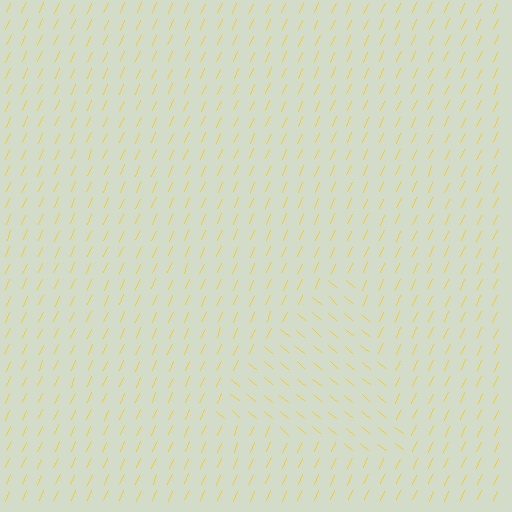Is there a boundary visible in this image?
Yes, there is a texture boundary formed by a change in line orientation.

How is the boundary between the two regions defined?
The boundary is defined purely by a change in line orientation (approximately 74 degrees difference). All lines are the same color and thickness.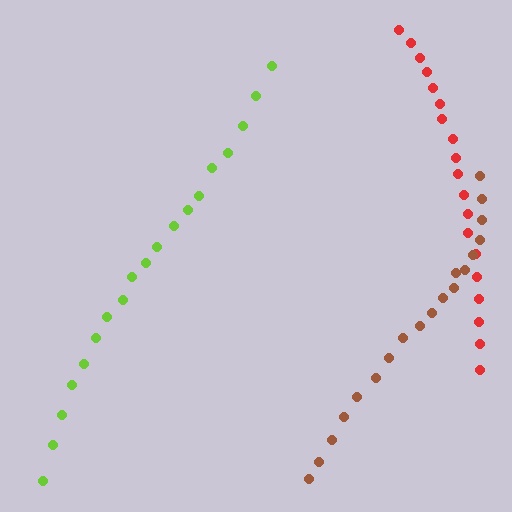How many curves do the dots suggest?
There are 3 distinct paths.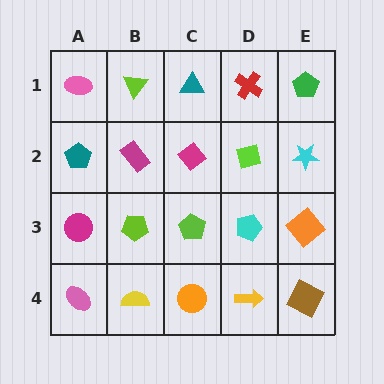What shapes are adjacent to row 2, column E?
A green pentagon (row 1, column E), an orange diamond (row 3, column E), a lime square (row 2, column D).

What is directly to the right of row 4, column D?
A brown square.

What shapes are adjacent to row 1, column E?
A cyan star (row 2, column E), a red cross (row 1, column D).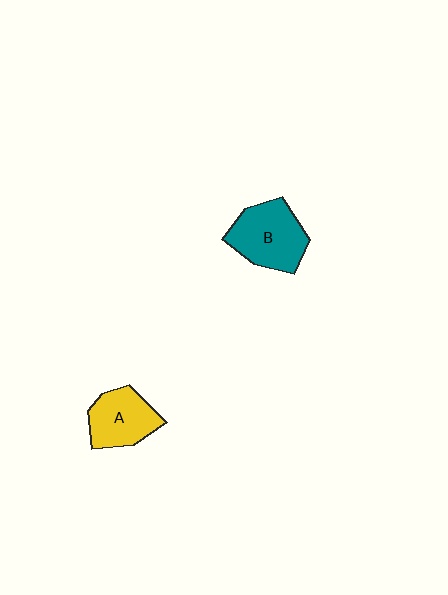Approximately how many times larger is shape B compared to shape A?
Approximately 1.2 times.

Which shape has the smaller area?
Shape A (yellow).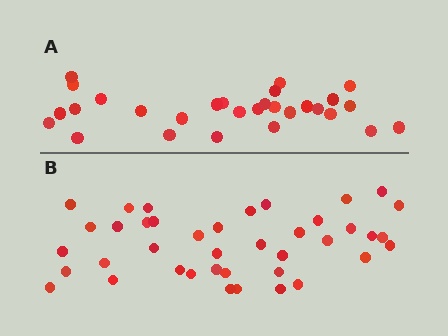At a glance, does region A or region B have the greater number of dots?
Region B (the bottom region) has more dots.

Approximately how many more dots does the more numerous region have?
Region B has roughly 12 or so more dots than region A.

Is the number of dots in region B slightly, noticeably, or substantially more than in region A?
Region B has noticeably more, but not dramatically so. The ratio is roughly 1.4 to 1.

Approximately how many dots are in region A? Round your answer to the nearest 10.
About 30 dots. (The exact count is 29, which rounds to 30.)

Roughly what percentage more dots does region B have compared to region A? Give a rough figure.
About 40% more.